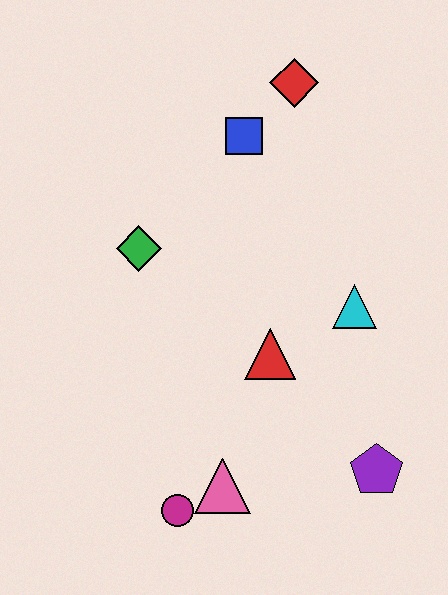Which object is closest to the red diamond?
The blue square is closest to the red diamond.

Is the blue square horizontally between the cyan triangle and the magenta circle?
Yes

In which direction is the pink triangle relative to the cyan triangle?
The pink triangle is below the cyan triangle.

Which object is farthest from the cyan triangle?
The magenta circle is farthest from the cyan triangle.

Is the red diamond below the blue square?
No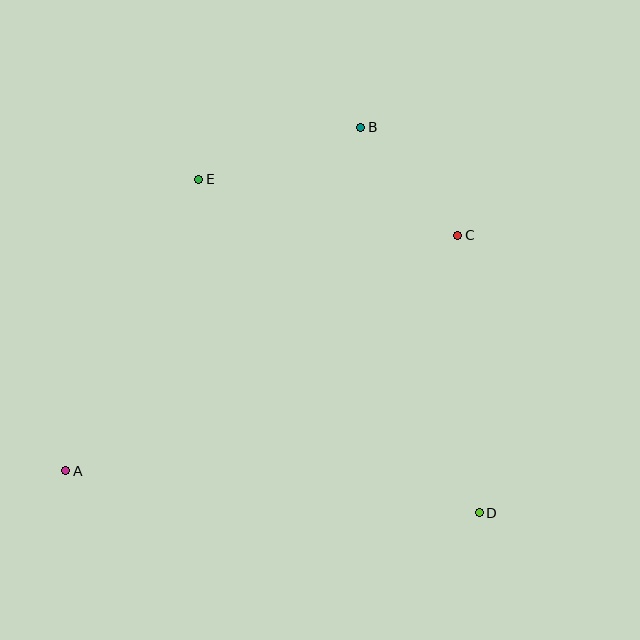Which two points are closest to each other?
Points B and C are closest to each other.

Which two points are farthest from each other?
Points A and C are farthest from each other.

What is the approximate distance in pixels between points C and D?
The distance between C and D is approximately 278 pixels.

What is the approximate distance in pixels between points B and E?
The distance between B and E is approximately 170 pixels.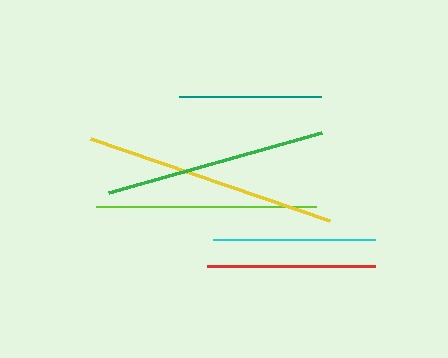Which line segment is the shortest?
The teal line is the shortest at approximately 141 pixels.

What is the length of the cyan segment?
The cyan segment is approximately 162 pixels long.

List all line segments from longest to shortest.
From longest to shortest: yellow, green, lime, red, cyan, teal.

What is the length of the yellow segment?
The yellow segment is approximately 252 pixels long.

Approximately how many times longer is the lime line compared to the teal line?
The lime line is approximately 1.6 times the length of the teal line.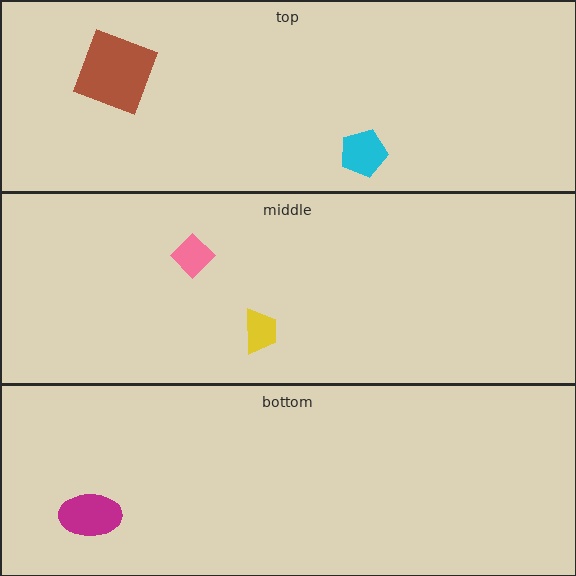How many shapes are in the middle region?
2.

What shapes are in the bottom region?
The magenta ellipse.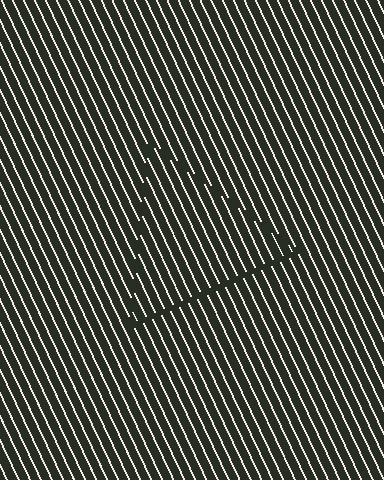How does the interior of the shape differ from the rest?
The interior of the shape contains the same grating, shifted by half a period — the contour is defined by the phase discontinuity where line-ends from the inner and outer gratings abut.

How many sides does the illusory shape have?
3 sides — the line-ends trace a triangle.